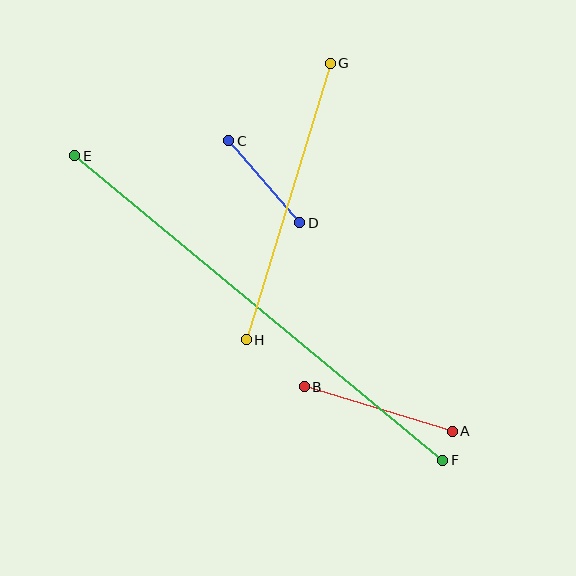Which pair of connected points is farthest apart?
Points E and F are farthest apart.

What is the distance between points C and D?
The distance is approximately 108 pixels.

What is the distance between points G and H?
The distance is approximately 289 pixels.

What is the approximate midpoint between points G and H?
The midpoint is at approximately (288, 201) pixels.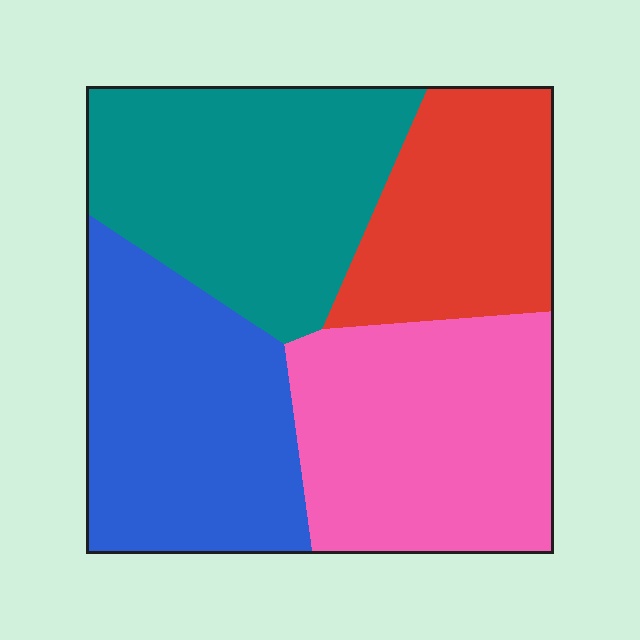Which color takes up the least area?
Red, at roughly 20%.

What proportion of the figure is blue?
Blue covers 26% of the figure.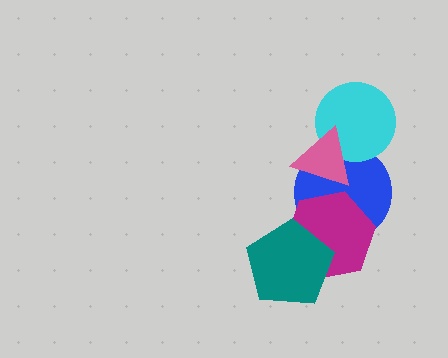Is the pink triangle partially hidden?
No, no other shape covers it.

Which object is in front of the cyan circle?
The pink triangle is in front of the cyan circle.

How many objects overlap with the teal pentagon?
1 object overlaps with the teal pentagon.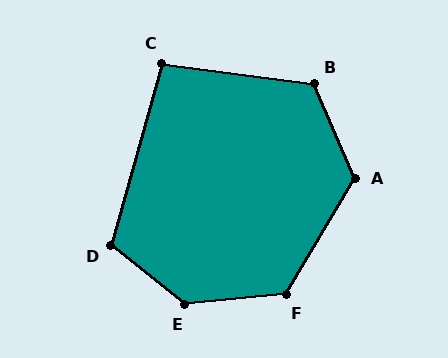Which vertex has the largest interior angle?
E, at approximately 136 degrees.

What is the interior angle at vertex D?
Approximately 113 degrees (obtuse).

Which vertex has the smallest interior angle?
C, at approximately 98 degrees.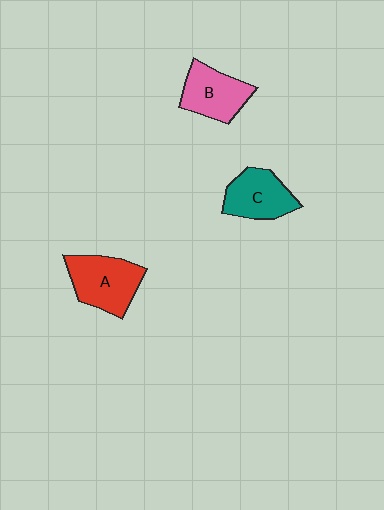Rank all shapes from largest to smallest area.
From largest to smallest: A (red), B (pink), C (teal).